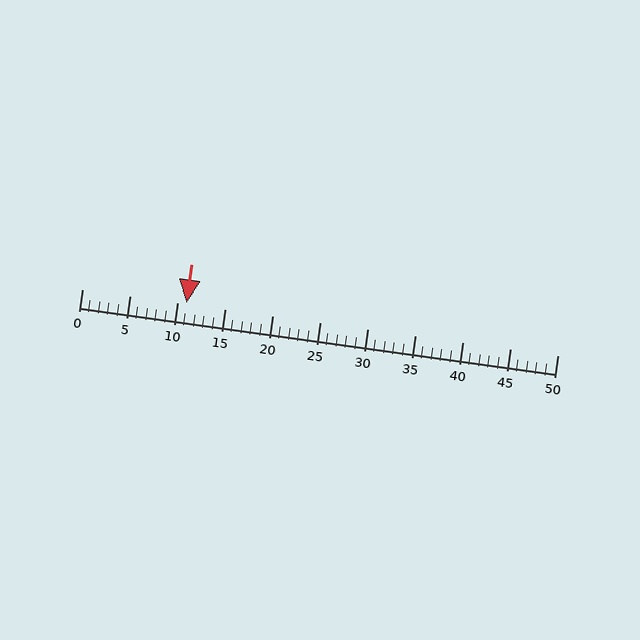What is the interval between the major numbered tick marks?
The major tick marks are spaced 5 units apart.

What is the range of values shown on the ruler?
The ruler shows values from 0 to 50.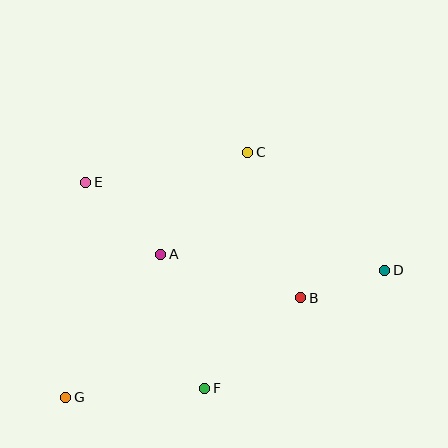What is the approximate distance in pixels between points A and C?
The distance between A and C is approximately 134 pixels.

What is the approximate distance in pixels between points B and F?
The distance between B and F is approximately 132 pixels.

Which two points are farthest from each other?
Points D and G are farthest from each other.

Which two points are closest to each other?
Points B and D are closest to each other.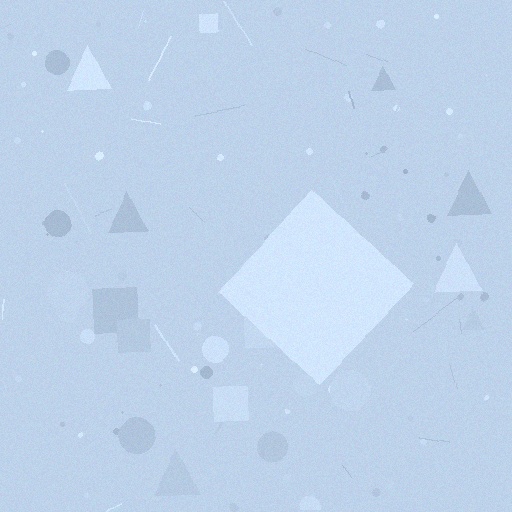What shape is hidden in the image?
A diamond is hidden in the image.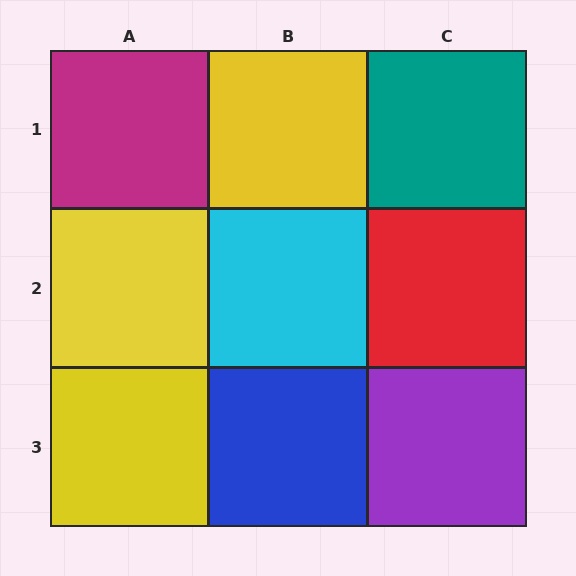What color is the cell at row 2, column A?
Yellow.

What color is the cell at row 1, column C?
Teal.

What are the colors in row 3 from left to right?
Yellow, blue, purple.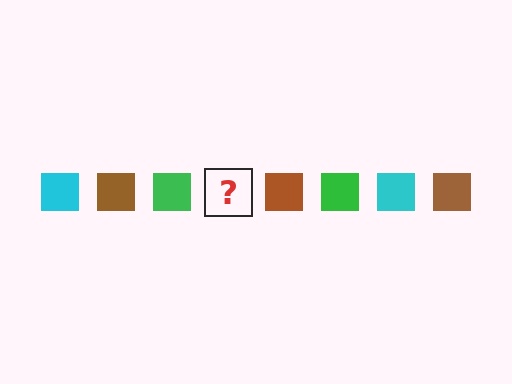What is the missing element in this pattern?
The missing element is a cyan square.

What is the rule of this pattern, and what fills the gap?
The rule is that the pattern cycles through cyan, brown, green squares. The gap should be filled with a cyan square.